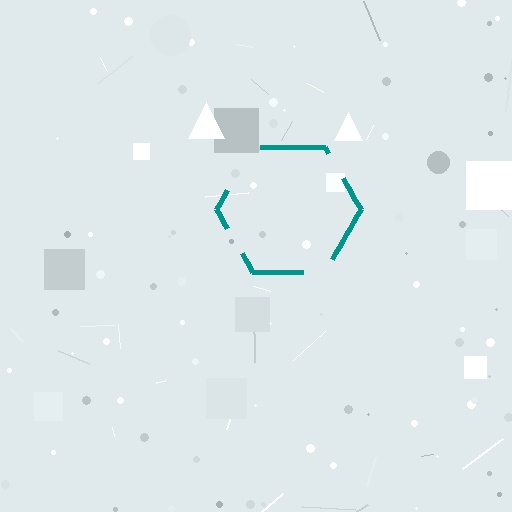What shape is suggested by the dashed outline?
The dashed outline suggests a hexagon.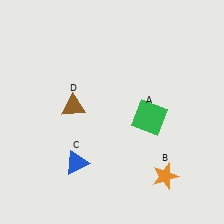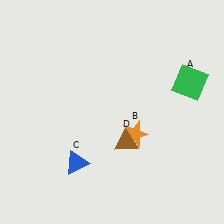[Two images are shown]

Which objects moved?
The objects that moved are: the green square (A), the orange star (B), the brown triangle (D).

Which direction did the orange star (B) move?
The orange star (B) moved up.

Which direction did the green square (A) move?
The green square (A) moved right.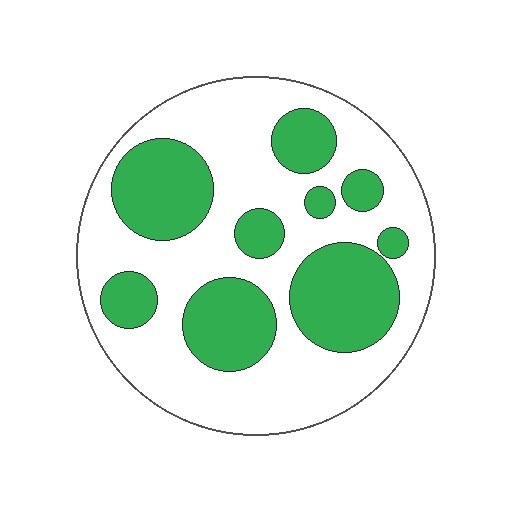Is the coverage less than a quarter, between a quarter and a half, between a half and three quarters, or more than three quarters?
Between a quarter and a half.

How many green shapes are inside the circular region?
9.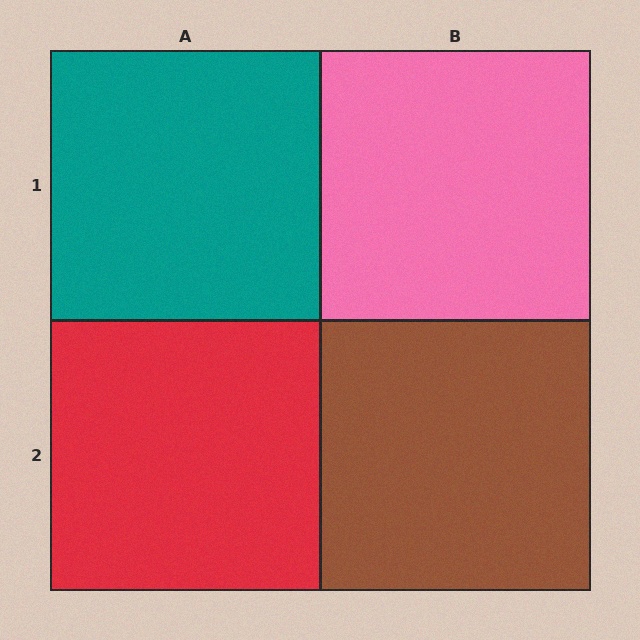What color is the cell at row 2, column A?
Red.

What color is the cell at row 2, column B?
Brown.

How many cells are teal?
1 cell is teal.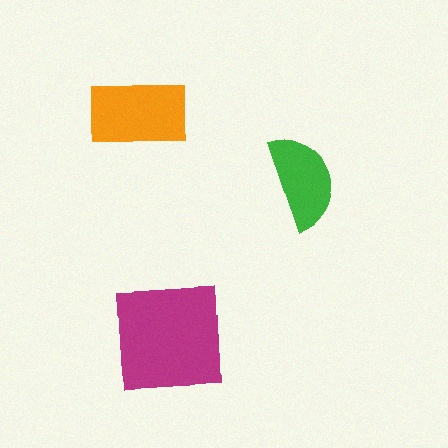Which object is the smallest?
The green semicircle.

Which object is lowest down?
The magenta square is bottommost.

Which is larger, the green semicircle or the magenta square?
The magenta square.